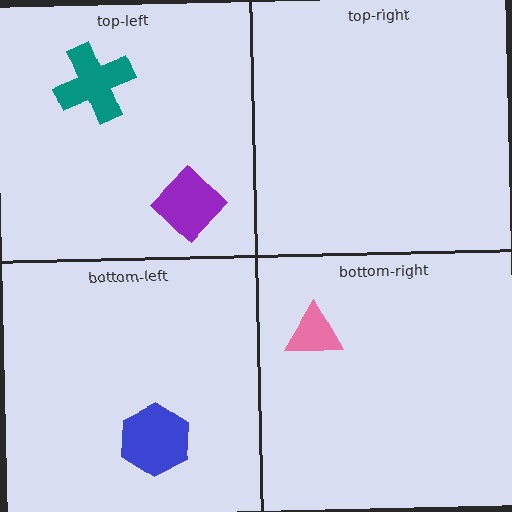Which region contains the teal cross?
The top-left region.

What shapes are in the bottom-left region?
The blue hexagon.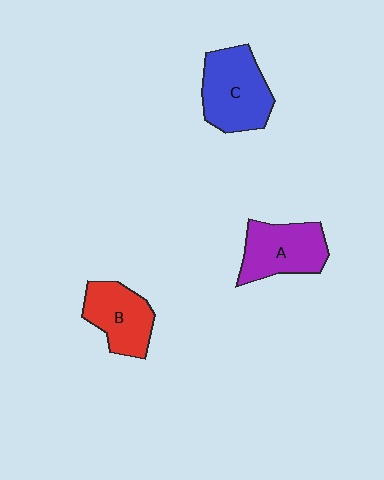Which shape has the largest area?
Shape C (blue).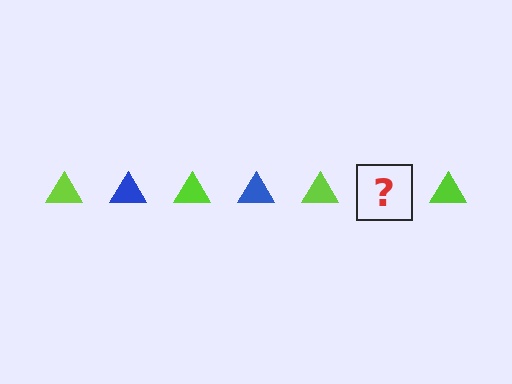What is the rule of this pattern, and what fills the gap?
The rule is that the pattern cycles through lime, blue triangles. The gap should be filled with a blue triangle.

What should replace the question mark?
The question mark should be replaced with a blue triangle.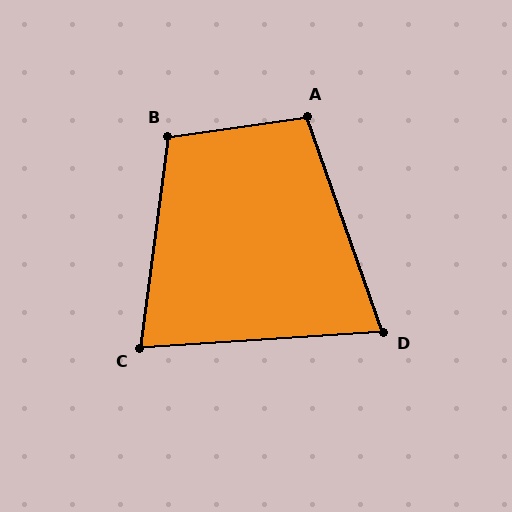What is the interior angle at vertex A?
Approximately 101 degrees (obtuse).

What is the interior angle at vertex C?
Approximately 79 degrees (acute).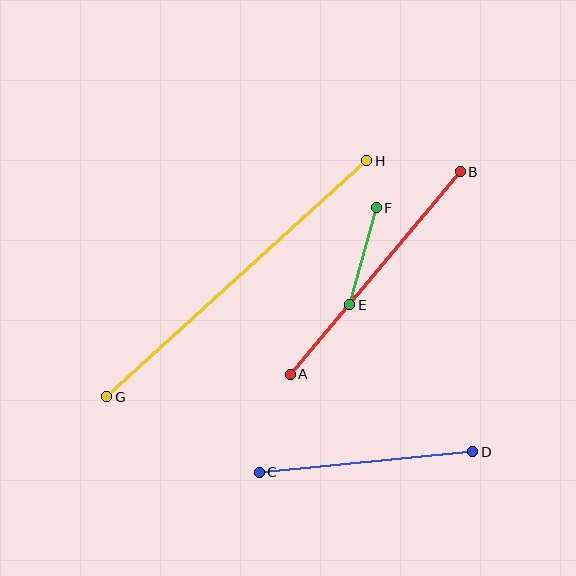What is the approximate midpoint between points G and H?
The midpoint is at approximately (237, 279) pixels.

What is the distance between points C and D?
The distance is approximately 214 pixels.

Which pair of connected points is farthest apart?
Points G and H are farthest apart.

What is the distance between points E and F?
The distance is approximately 101 pixels.